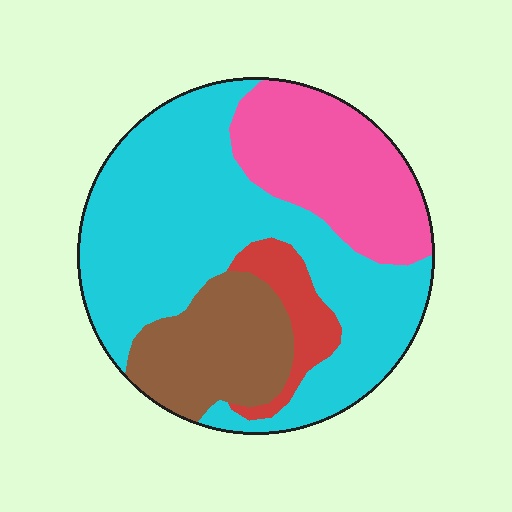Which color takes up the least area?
Red, at roughly 5%.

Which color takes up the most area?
Cyan, at roughly 50%.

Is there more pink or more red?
Pink.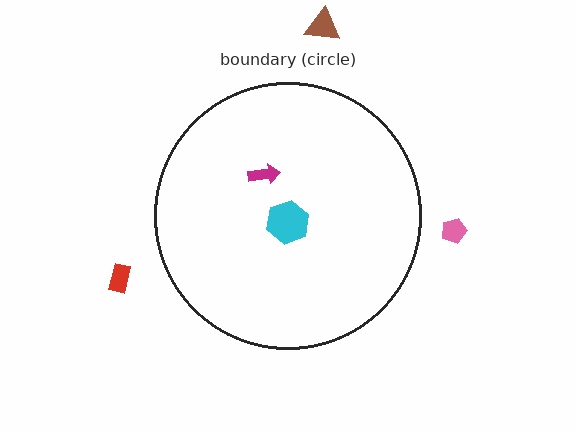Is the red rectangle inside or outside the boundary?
Outside.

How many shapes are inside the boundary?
2 inside, 3 outside.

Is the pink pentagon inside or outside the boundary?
Outside.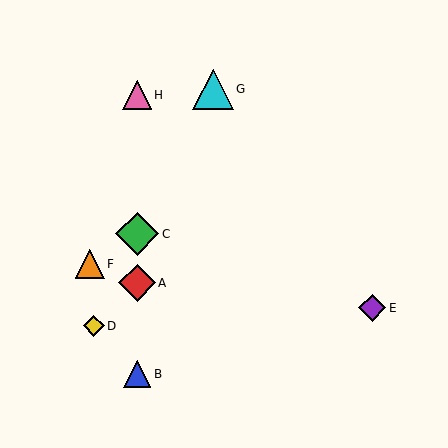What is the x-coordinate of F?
Object F is at x≈90.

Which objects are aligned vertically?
Objects A, B, C, H are aligned vertically.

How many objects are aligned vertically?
4 objects (A, B, C, H) are aligned vertically.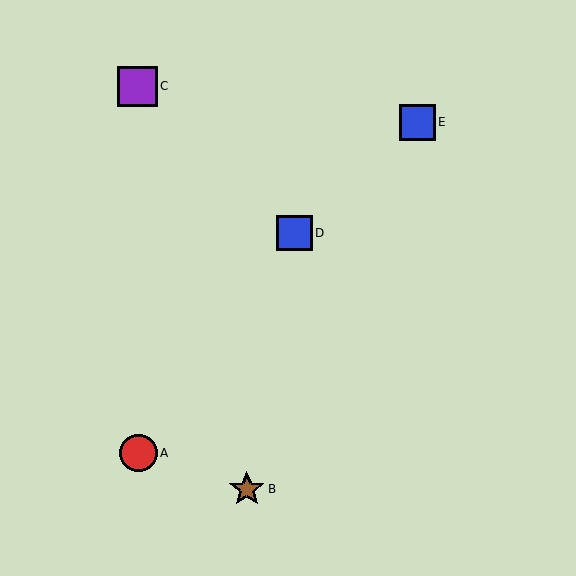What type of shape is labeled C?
Shape C is a purple square.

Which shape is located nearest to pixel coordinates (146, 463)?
The red circle (labeled A) at (139, 453) is nearest to that location.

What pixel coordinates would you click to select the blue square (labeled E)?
Click at (417, 122) to select the blue square E.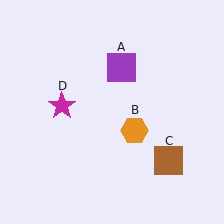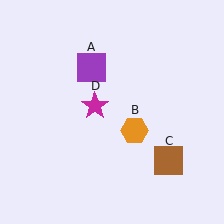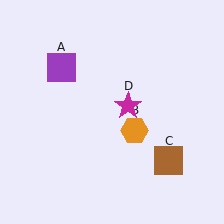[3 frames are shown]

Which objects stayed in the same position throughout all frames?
Orange hexagon (object B) and brown square (object C) remained stationary.